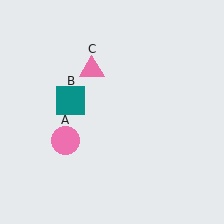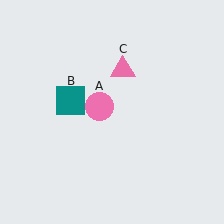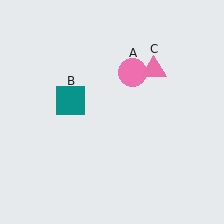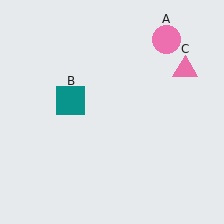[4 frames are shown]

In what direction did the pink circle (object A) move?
The pink circle (object A) moved up and to the right.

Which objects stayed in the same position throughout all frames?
Teal square (object B) remained stationary.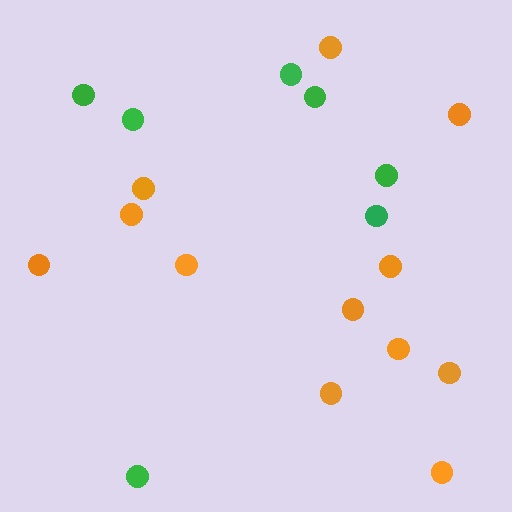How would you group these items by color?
There are 2 groups: one group of green circles (7) and one group of orange circles (12).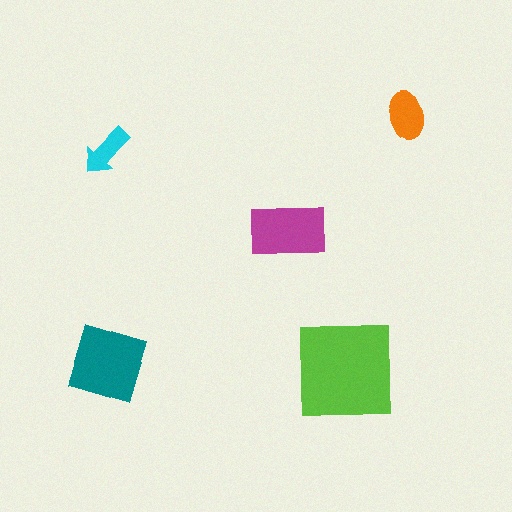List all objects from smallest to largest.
The cyan arrow, the orange ellipse, the magenta rectangle, the teal diamond, the lime square.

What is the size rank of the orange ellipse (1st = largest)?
4th.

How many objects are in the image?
There are 5 objects in the image.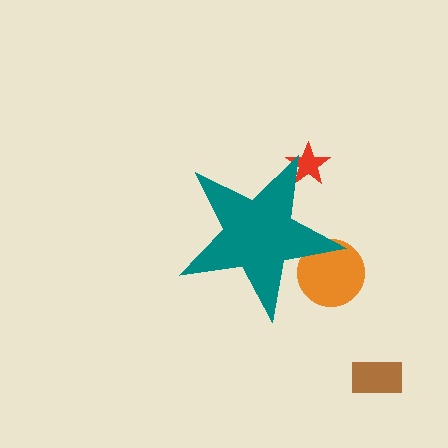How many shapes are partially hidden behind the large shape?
2 shapes are partially hidden.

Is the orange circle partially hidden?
Yes, the orange circle is partially hidden behind the teal star.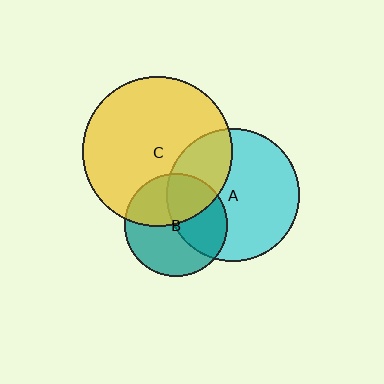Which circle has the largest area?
Circle C (yellow).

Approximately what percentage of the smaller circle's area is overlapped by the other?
Approximately 45%.